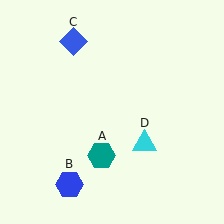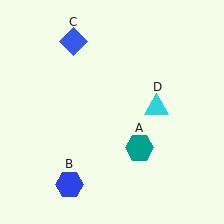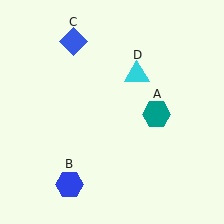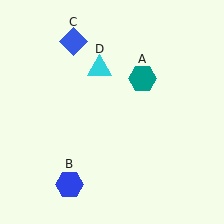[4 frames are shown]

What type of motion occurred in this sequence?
The teal hexagon (object A), cyan triangle (object D) rotated counterclockwise around the center of the scene.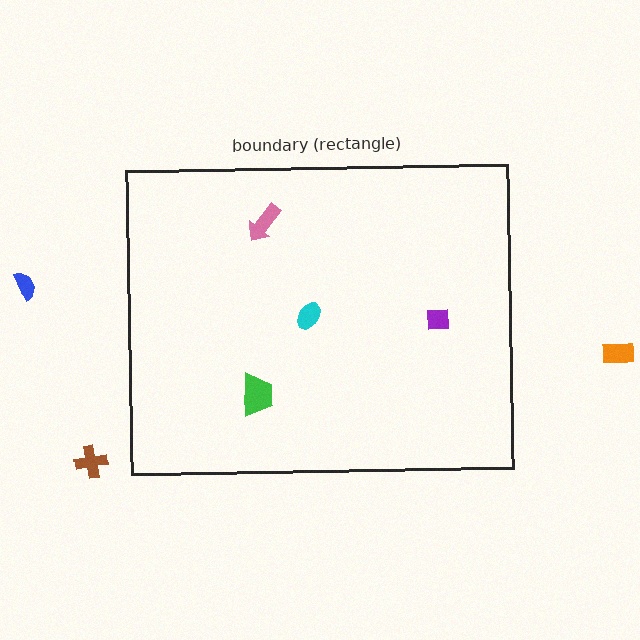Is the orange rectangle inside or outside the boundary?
Outside.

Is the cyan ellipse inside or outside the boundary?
Inside.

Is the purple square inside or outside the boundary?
Inside.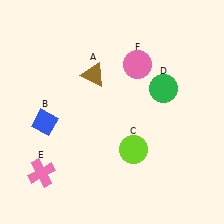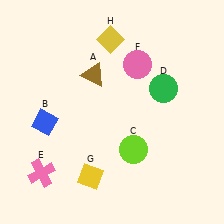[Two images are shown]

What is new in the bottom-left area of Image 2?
A yellow diamond (G) was added in the bottom-left area of Image 2.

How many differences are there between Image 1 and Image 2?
There are 2 differences between the two images.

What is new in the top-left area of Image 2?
A yellow diamond (H) was added in the top-left area of Image 2.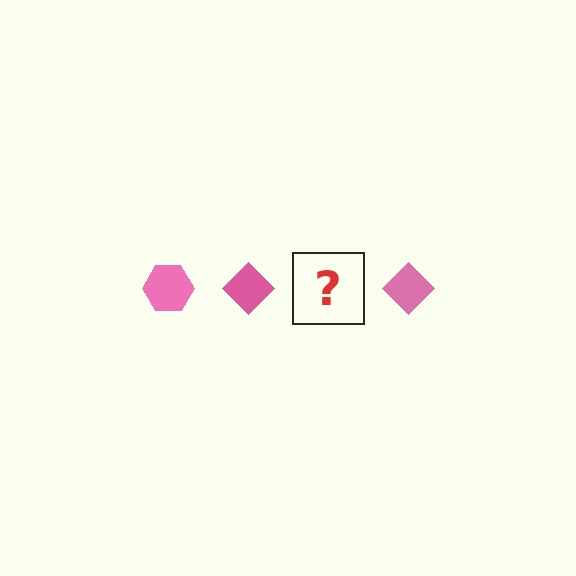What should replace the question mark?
The question mark should be replaced with a pink hexagon.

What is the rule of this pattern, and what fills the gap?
The rule is that the pattern cycles through hexagon, diamond shapes in pink. The gap should be filled with a pink hexagon.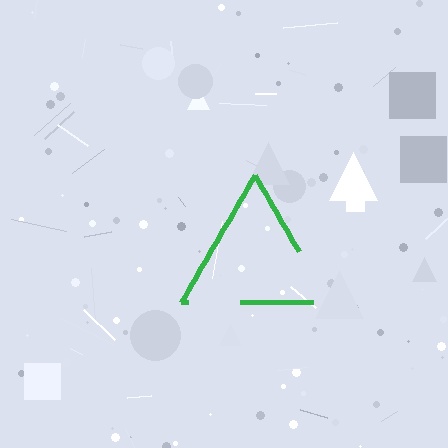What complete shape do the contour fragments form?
The contour fragments form a triangle.